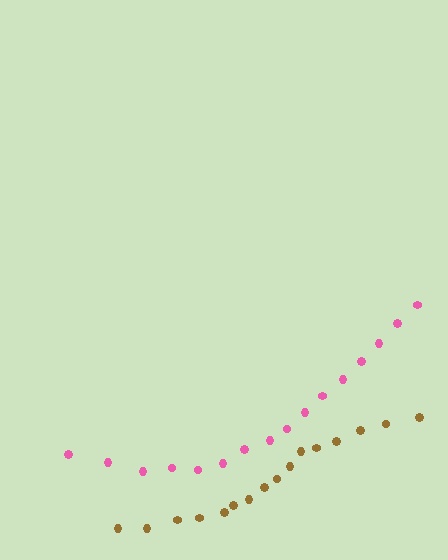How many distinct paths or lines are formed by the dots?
There are 2 distinct paths.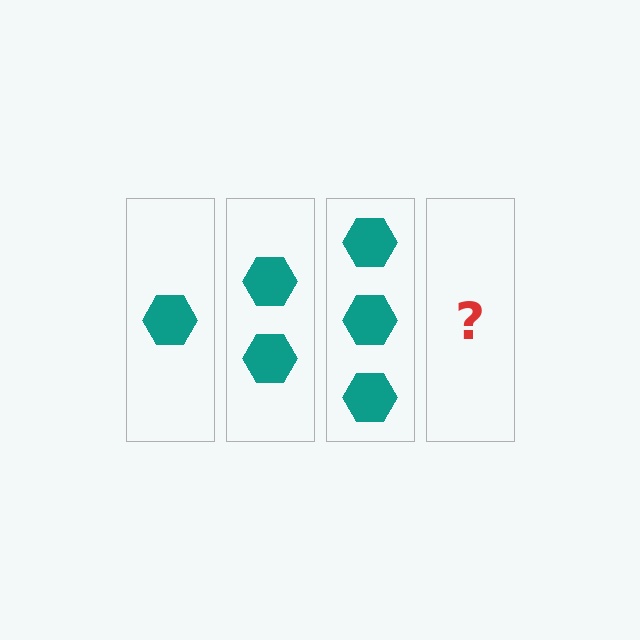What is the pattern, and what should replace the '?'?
The pattern is that each step adds one more hexagon. The '?' should be 4 hexagons.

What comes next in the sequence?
The next element should be 4 hexagons.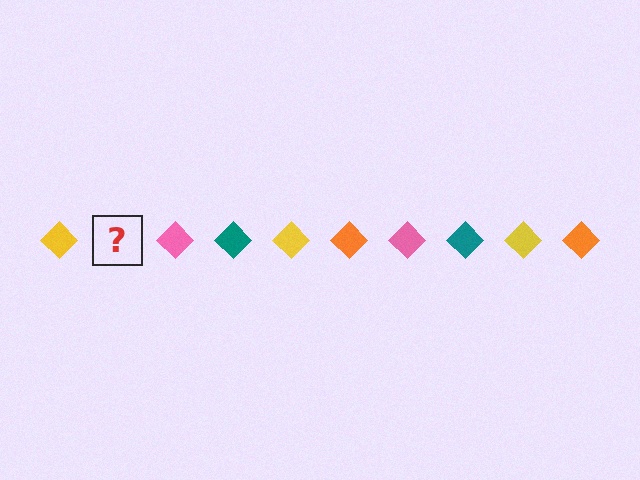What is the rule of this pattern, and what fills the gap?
The rule is that the pattern cycles through yellow, orange, pink, teal diamonds. The gap should be filled with an orange diamond.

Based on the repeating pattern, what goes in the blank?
The blank should be an orange diamond.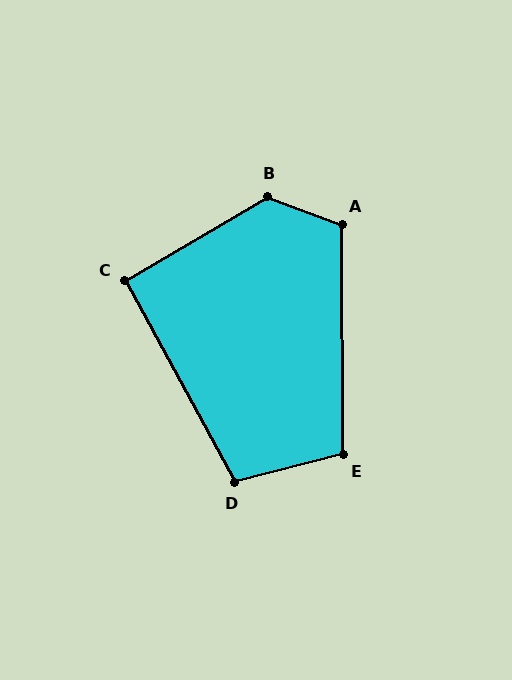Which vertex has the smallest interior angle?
C, at approximately 92 degrees.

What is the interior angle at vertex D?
Approximately 104 degrees (obtuse).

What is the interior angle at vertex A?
Approximately 111 degrees (obtuse).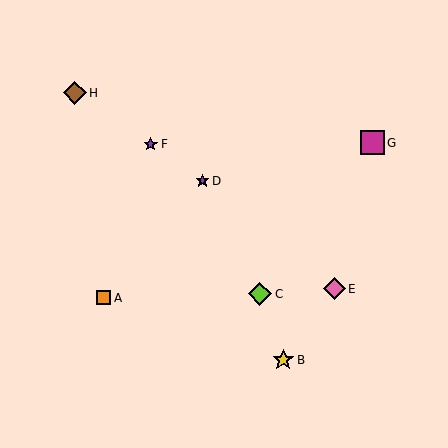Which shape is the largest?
The magenta square (labeled G) is the largest.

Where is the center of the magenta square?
The center of the magenta square is at (372, 143).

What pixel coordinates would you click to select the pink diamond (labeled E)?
Click at (334, 289) to select the pink diamond E.